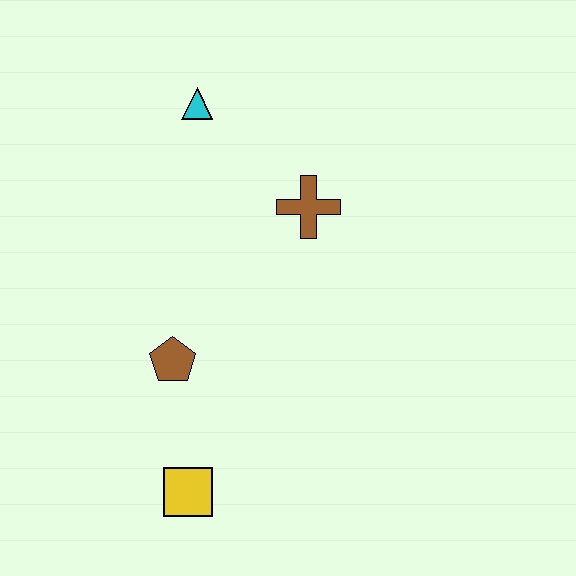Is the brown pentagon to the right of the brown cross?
No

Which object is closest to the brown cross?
The cyan triangle is closest to the brown cross.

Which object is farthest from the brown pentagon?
The cyan triangle is farthest from the brown pentagon.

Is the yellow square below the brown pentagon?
Yes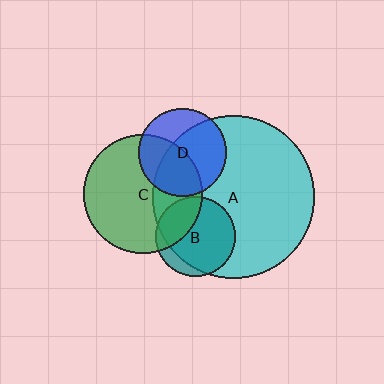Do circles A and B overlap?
Yes.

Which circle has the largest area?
Circle A (cyan).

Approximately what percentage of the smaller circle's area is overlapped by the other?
Approximately 85%.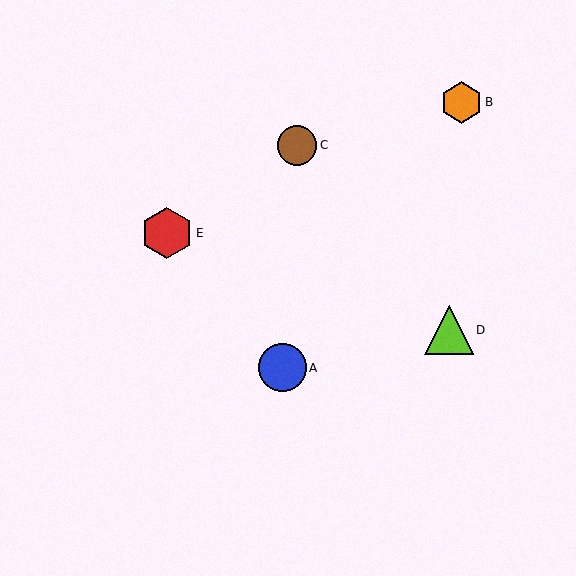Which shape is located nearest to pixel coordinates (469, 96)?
The orange hexagon (labeled B) at (462, 102) is nearest to that location.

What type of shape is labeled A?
Shape A is a blue circle.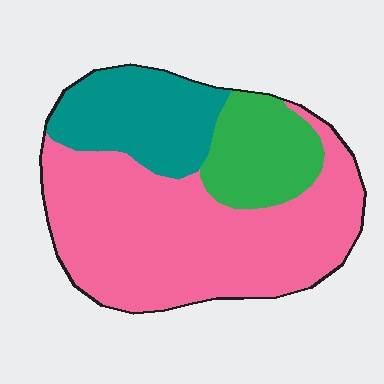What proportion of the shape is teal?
Teal covers roughly 20% of the shape.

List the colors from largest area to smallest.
From largest to smallest: pink, teal, green.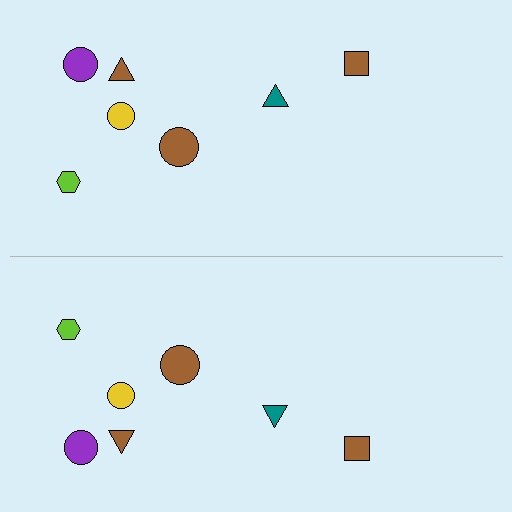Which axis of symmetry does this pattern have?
The pattern has a horizontal axis of symmetry running through the center of the image.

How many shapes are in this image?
There are 14 shapes in this image.